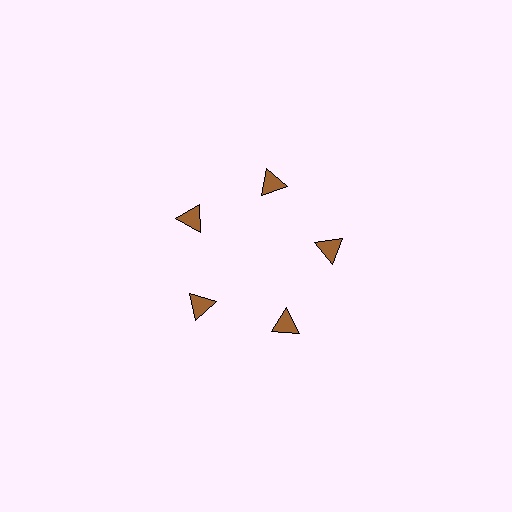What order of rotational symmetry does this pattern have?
This pattern has 5-fold rotational symmetry.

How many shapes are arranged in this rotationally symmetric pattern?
There are 5 shapes, arranged in 5 groups of 1.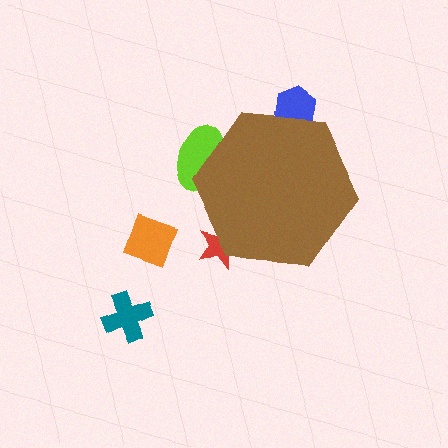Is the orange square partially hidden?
No, the orange square is fully visible.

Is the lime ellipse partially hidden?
Yes, the lime ellipse is partially hidden behind the brown hexagon.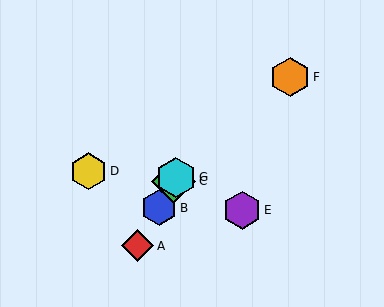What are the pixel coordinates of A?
Object A is at (138, 246).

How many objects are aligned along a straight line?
4 objects (A, B, C, G) are aligned along a straight line.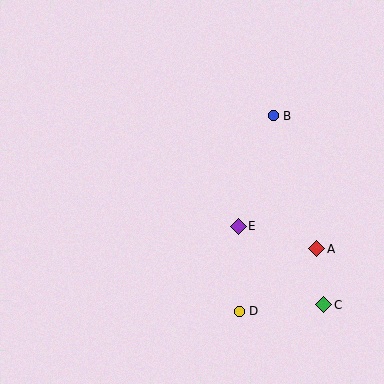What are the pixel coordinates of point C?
Point C is at (324, 305).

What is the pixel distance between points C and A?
The distance between C and A is 56 pixels.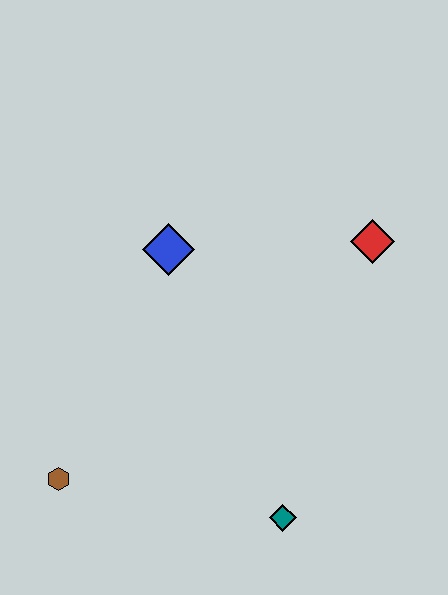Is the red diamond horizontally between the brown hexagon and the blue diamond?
No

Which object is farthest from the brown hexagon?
The red diamond is farthest from the brown hexagon.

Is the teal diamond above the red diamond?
No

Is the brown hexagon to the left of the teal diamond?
Yes